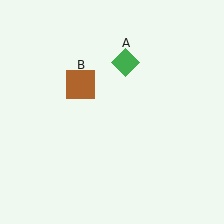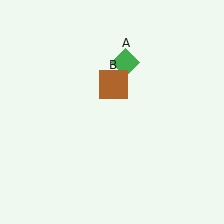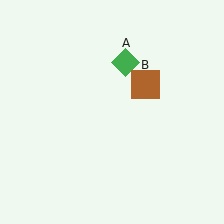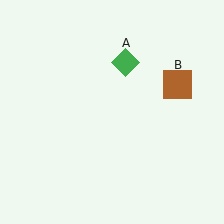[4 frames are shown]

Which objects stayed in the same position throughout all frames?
Green diamond (object A) remained stationary.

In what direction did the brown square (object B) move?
The brown square (object B) moved right.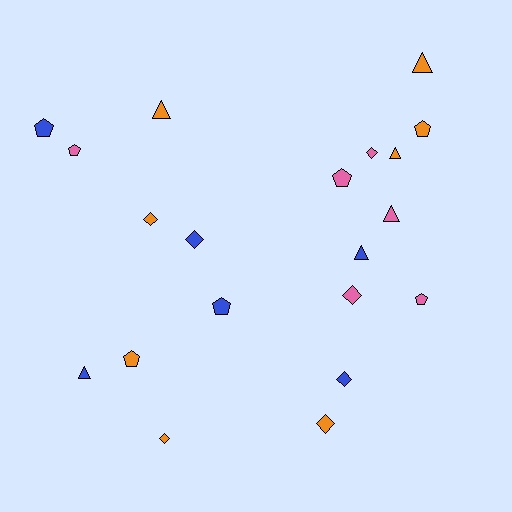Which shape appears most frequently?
Pentagon, with 7 objects.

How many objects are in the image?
There are 20 objects.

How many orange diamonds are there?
There are 3 orange diamonds.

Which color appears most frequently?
Orange, with 8 objects.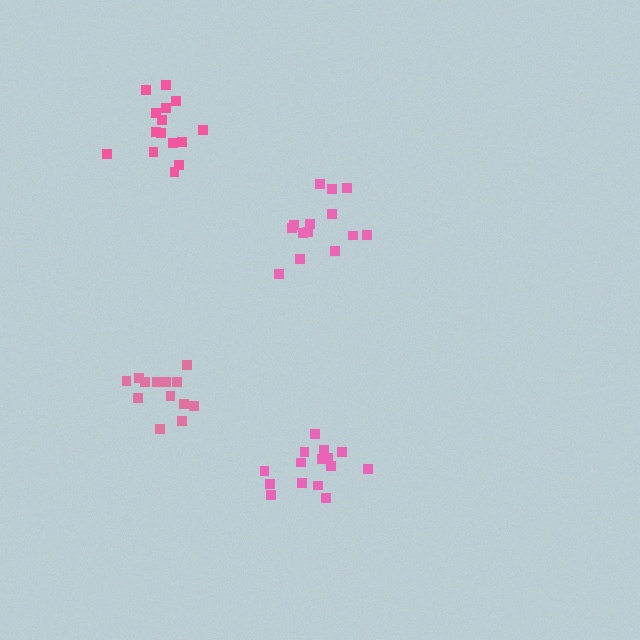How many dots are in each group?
Group 1: 14 dots, Group 2: 15 dots, Group 3: 13 dots, Group 4: 15 dots (57 total).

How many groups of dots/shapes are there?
There are 4 groups.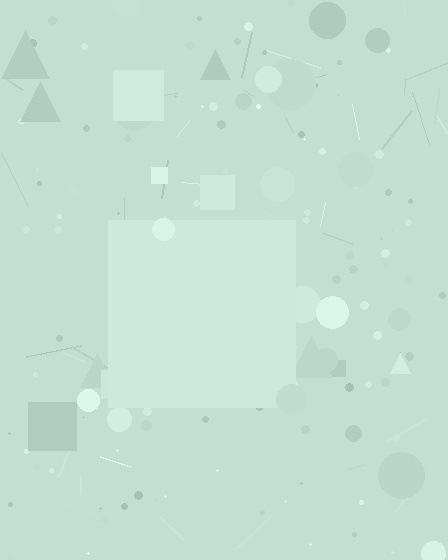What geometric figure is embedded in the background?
A square is embedded in the background.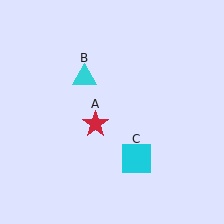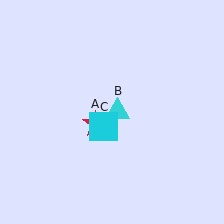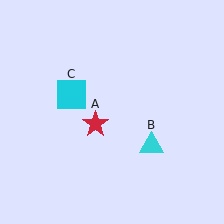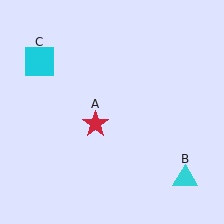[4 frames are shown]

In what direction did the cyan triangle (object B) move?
The cyan triangle (object B) moved down and to the right.